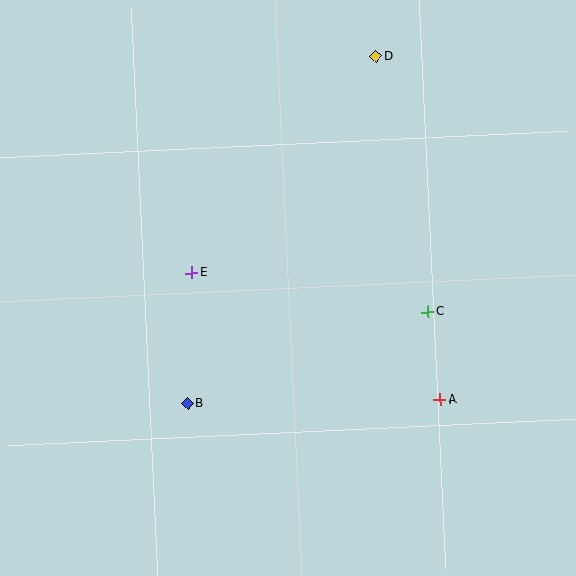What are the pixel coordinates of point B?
Point B is at (188, 404).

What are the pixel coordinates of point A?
Point A is at (440, 400).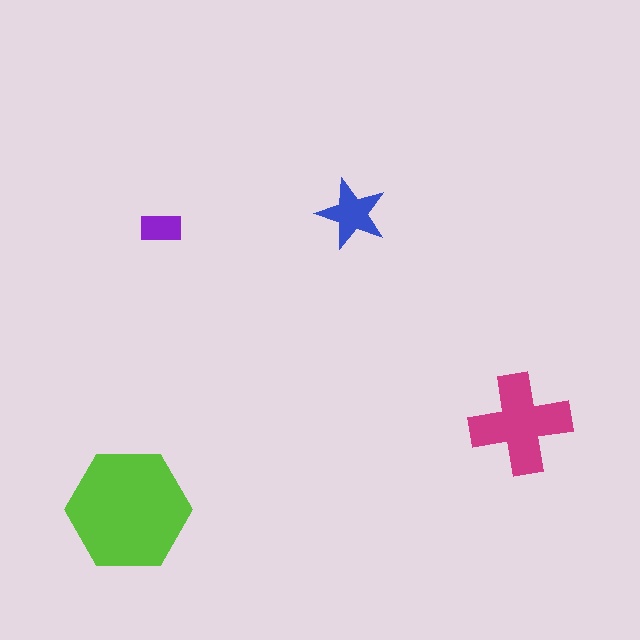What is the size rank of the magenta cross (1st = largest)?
2nd.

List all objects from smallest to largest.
The purple rectangle, the blue star, the magenta cross, the lime hexagon.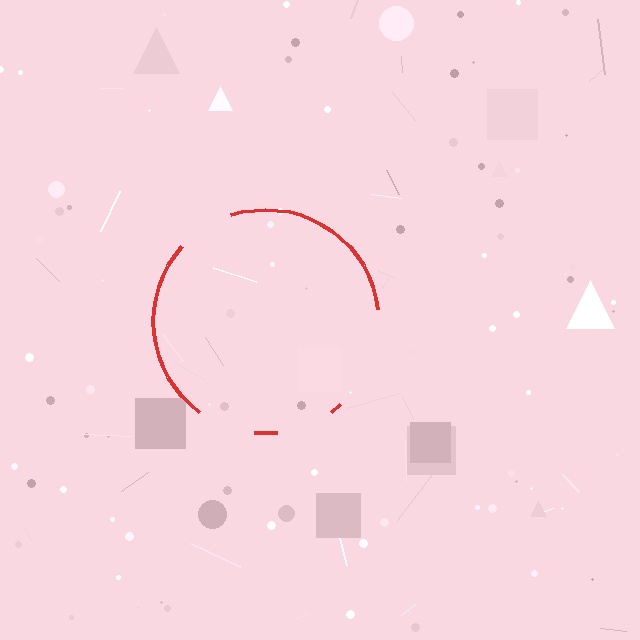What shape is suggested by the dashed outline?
The dashed outline suggests a circle.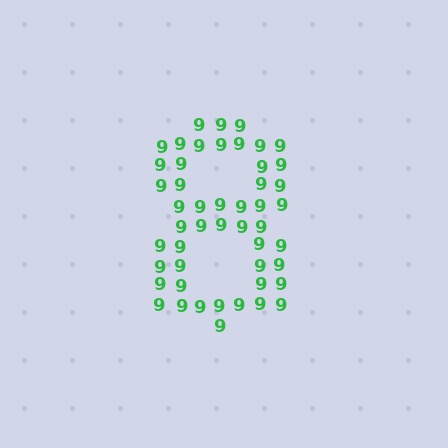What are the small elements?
The small elements are digit 9's.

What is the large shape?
The large shape is the digit 8.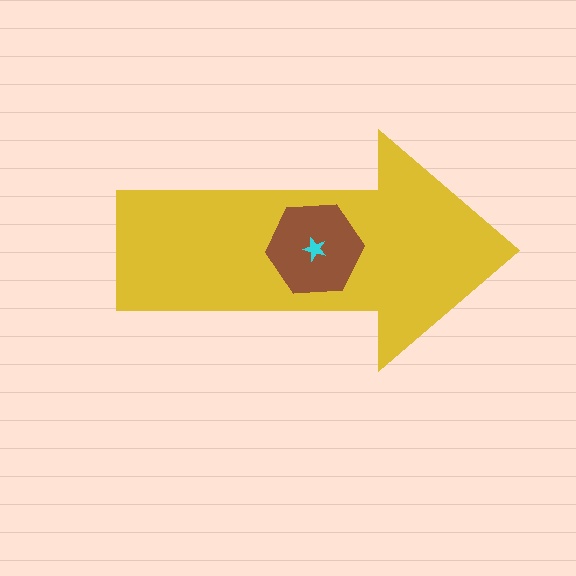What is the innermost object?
The cyan star.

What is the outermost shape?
The yellow arrow.